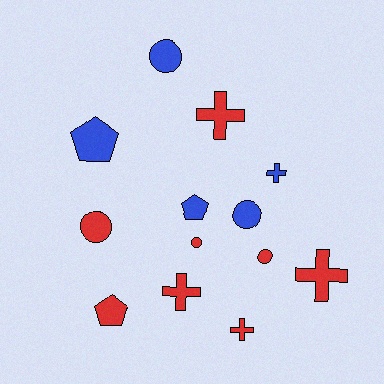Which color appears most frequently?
Red, with 8 objects.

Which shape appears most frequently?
Cross, with 5 objects.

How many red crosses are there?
There are 4 red crosses.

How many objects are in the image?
There are 13 objects.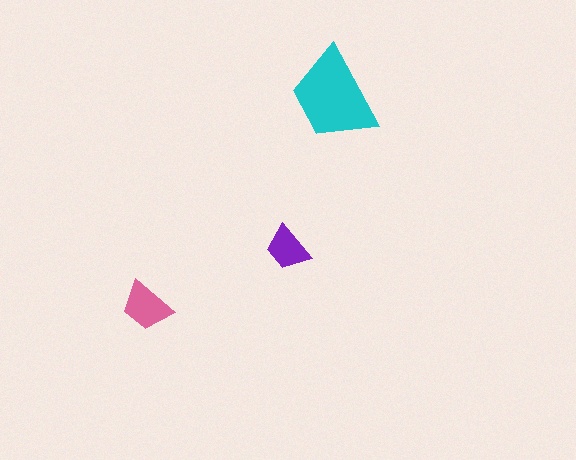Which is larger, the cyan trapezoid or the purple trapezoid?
The cyan one.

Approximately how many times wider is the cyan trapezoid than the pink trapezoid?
About 2 times wider.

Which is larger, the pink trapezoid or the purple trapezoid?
The pink one.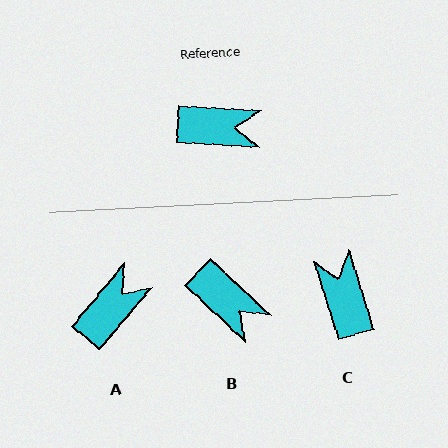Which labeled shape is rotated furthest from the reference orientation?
C, about 111 degrees away.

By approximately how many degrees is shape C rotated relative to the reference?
Approximately 111 degrees counter-clockwise.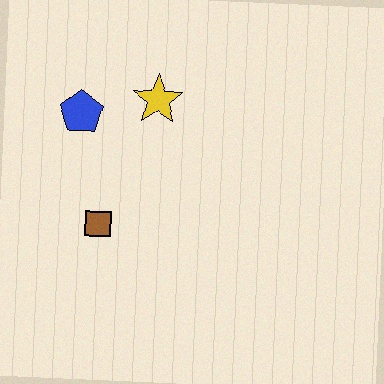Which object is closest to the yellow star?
The blue pentagon is closest to the yellow star.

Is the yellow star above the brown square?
Yes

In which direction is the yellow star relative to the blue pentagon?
The yellow star is to the right of the blue pentagon.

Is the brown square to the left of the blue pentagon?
No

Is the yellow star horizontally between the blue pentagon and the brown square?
No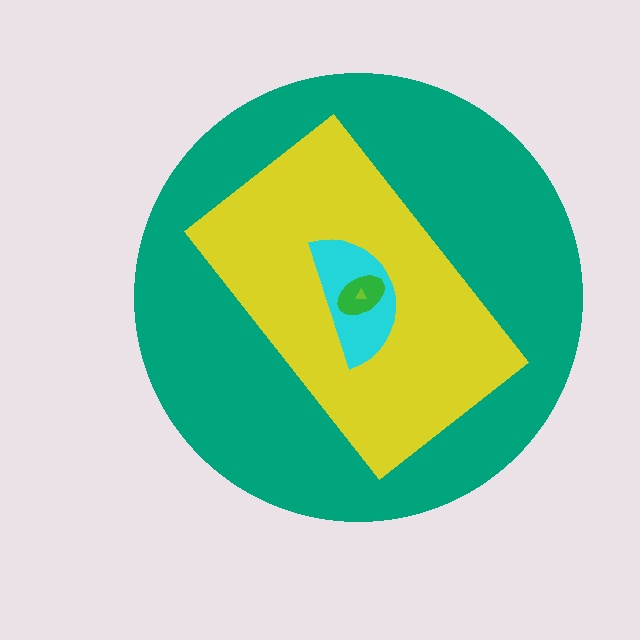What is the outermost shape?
The teal circle.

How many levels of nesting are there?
5.